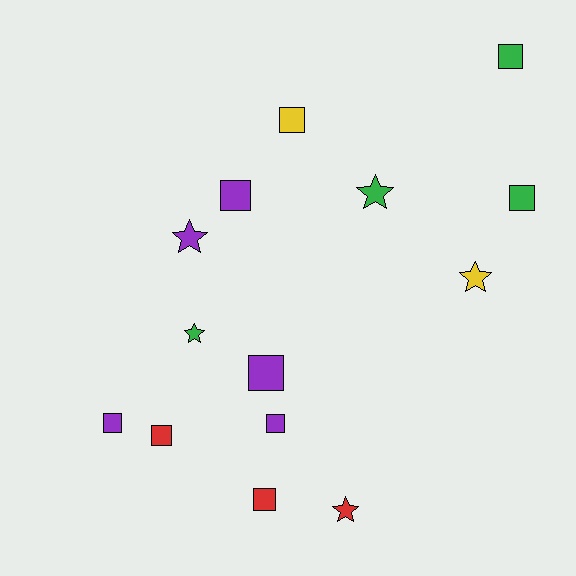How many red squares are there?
There are 2 red squares.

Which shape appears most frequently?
Square, with 9 objects.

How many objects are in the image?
There are 14 objects.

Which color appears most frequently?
Purple, with 5 objects.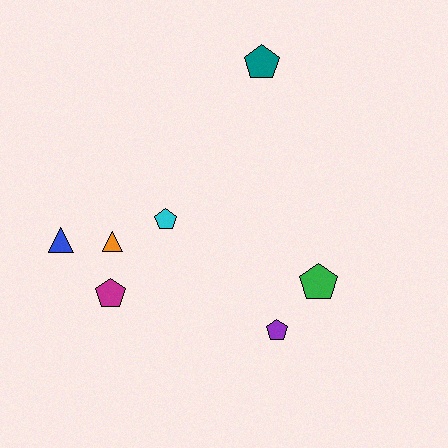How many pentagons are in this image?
There are 5 pentagons.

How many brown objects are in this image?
There are no brown objects.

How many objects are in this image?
There are 7 objects.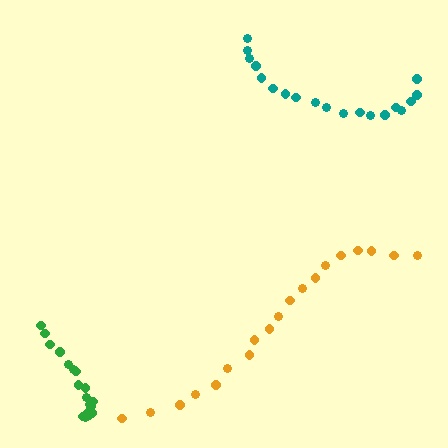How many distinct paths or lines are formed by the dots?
There are 3 distinct paths.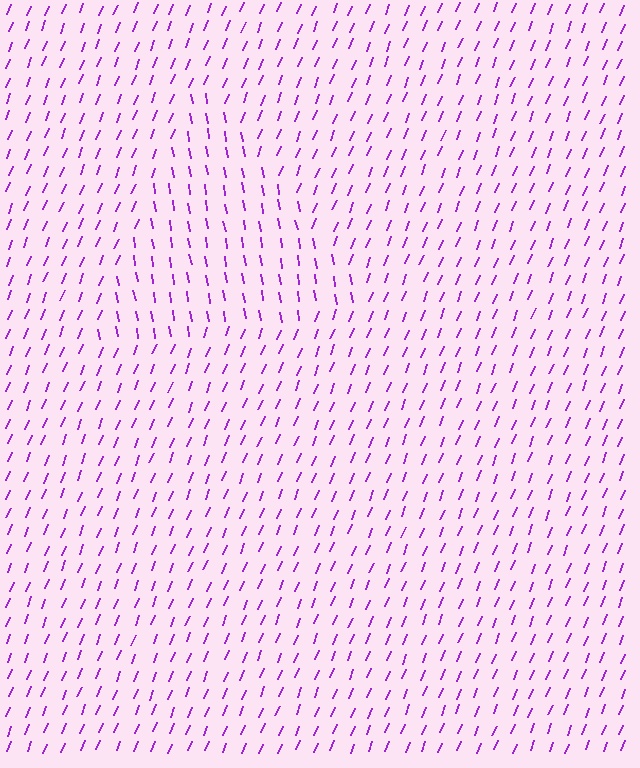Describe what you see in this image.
The image is filled with small purple line segments. A triangle region in the image has lines oriented differently from the surrounding lines, creating a visible texture boundary.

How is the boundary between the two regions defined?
The boundary is defined purely by a change in line orientation (approximately 32 degrees difference). All lines are the same color and thickness.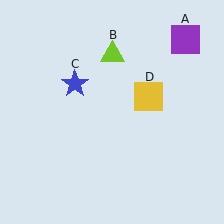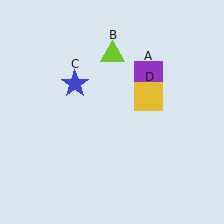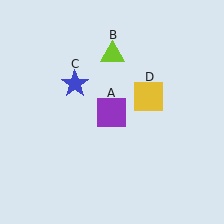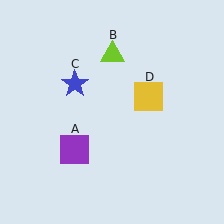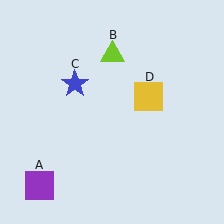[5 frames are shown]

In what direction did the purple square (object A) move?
The purple square (object A) moved down and to the left.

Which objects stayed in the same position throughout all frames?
Lime triangle (object B) and blue star (object C) and yellow square (object D) remained stationary.